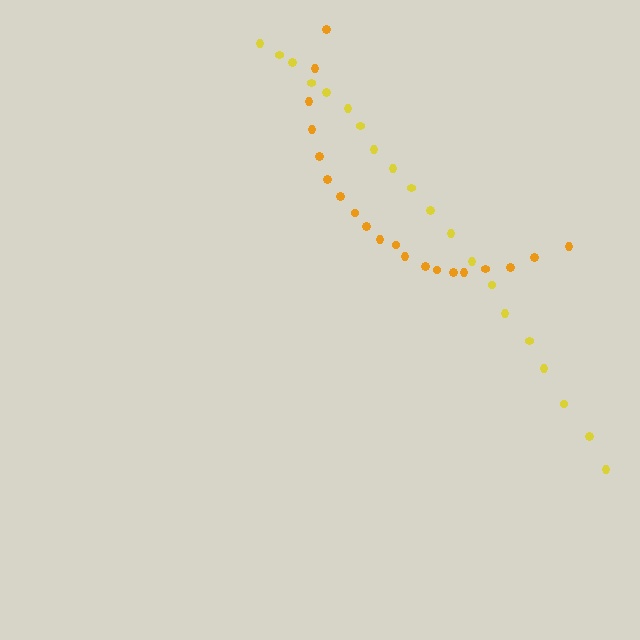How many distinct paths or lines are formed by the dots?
There are 2 distinct paths.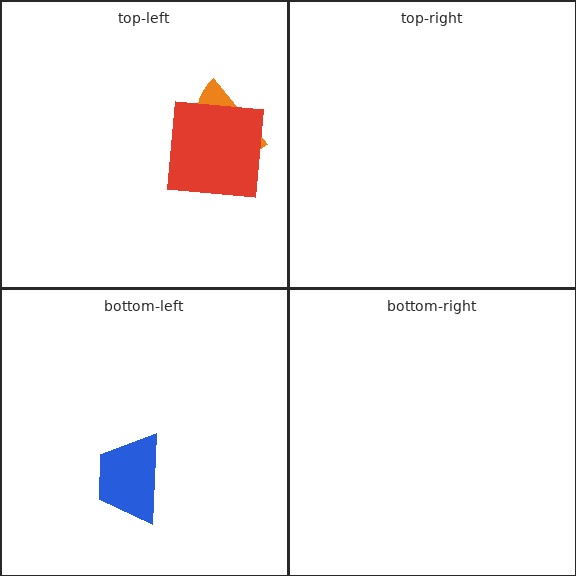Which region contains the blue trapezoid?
The bottom-left region.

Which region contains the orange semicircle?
The top-left region.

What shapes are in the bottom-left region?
The blue trapezoid.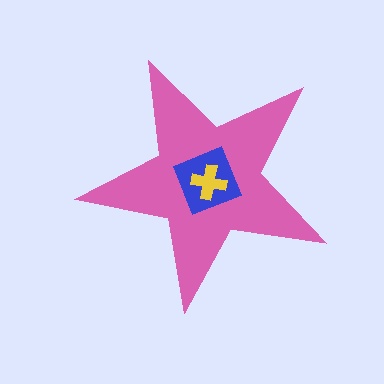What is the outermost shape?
The pink star.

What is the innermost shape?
The yellow cross.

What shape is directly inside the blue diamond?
The yellow cross.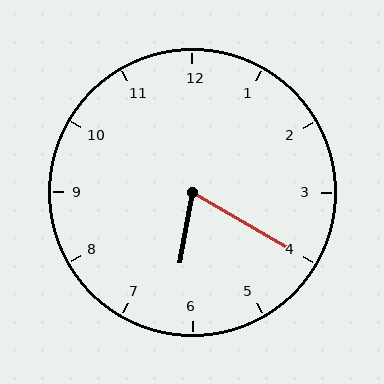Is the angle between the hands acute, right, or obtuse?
It is acute.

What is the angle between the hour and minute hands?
Approximately 70 degrees.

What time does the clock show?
6:20.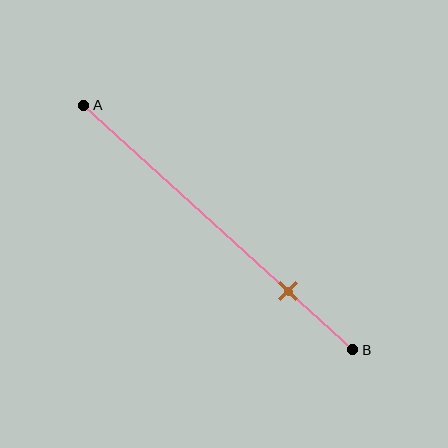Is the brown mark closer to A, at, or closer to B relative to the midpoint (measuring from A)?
The brown mark is closer to point B than the midpoint of segment AB.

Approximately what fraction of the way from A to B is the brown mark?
The brown mark is approximately 75% of the way from A to B.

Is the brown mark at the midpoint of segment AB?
No, the mark is at about 75% from A, not at the 50% midpoint.